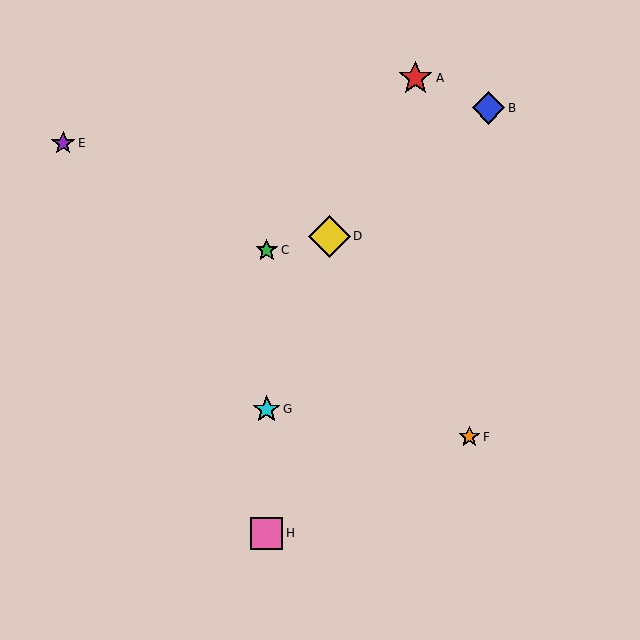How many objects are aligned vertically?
3 objects (C, G, H) are aligned vertically.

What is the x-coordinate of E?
Object E is at x≈63.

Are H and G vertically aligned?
Yes, both are at x≈267.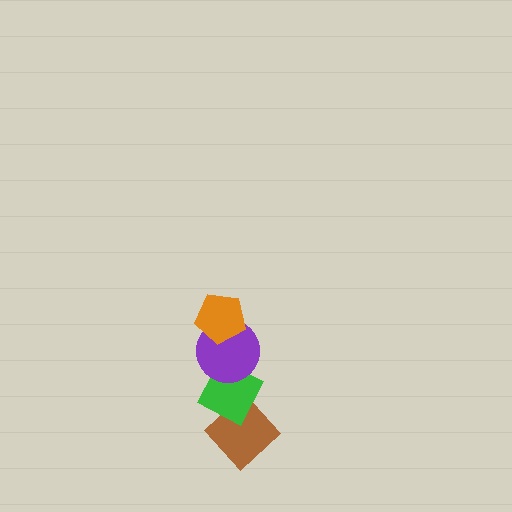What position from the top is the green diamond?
The green diamond is 3rd from the top.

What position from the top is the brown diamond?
The brown diamond is 4th from the top.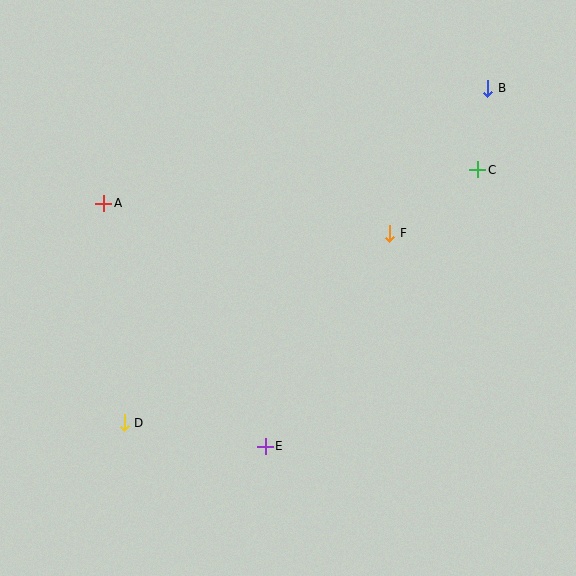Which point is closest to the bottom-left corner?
Point D is closest to the bottom-left corner.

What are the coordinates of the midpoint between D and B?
The midpoint between D and B is at (306, 255).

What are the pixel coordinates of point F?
Point F is at (390, 233).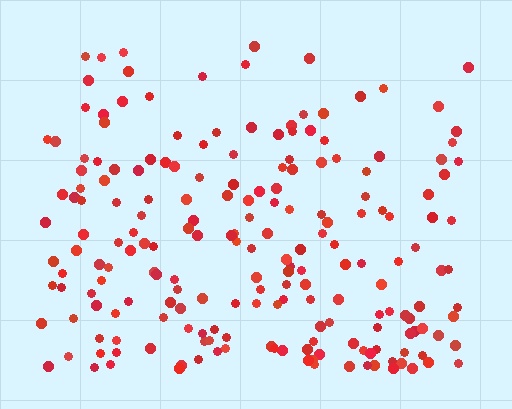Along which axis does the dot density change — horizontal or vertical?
Vertical.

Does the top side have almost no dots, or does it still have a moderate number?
Still a moderate number, just noticeably fewer than the bottom.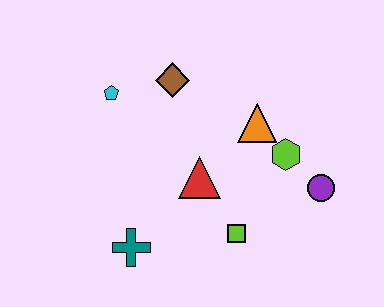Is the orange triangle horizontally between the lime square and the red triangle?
No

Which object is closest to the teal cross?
The red triangle is closest to the teal cross.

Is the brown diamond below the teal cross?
No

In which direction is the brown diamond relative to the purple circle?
The brown diamond is to the left of the purple circle.